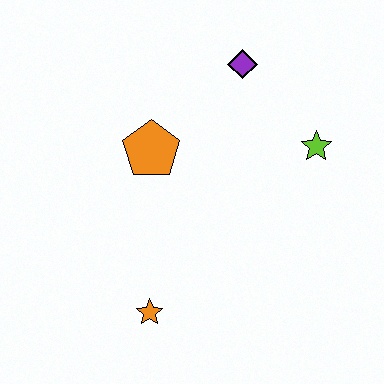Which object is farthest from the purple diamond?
The orange star is farthest from the purple diamond.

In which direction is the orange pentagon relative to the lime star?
The orange pentagon is to the left of the lime star.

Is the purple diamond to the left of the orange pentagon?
No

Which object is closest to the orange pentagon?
The purple diamond is closest to the orange pentagon.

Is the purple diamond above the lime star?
Yes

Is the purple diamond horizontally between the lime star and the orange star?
Yes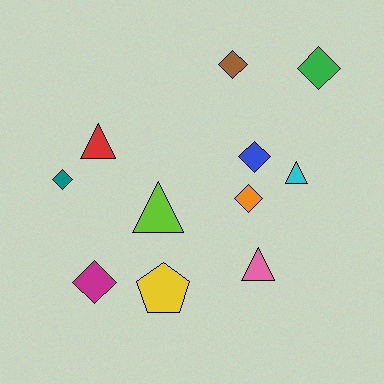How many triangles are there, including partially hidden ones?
There are 4 triangles.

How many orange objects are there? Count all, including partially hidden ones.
There is 1 orange object.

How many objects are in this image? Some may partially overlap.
There are 11 objects.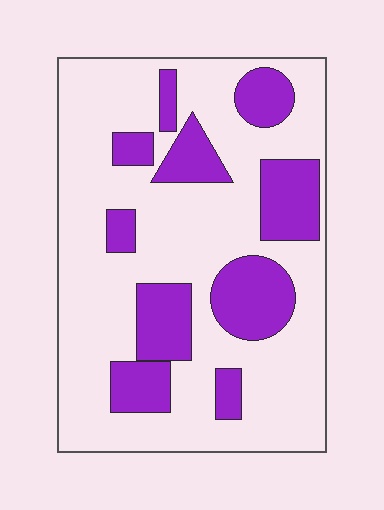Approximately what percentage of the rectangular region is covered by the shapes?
Approximately 30%.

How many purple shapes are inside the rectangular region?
10.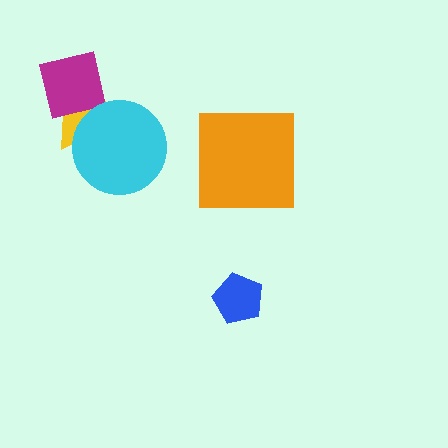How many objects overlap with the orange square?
0 objects overlap with the orange square.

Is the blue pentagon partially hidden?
No, no other shape covers it.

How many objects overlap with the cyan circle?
1 object overlaps with the cyan circle.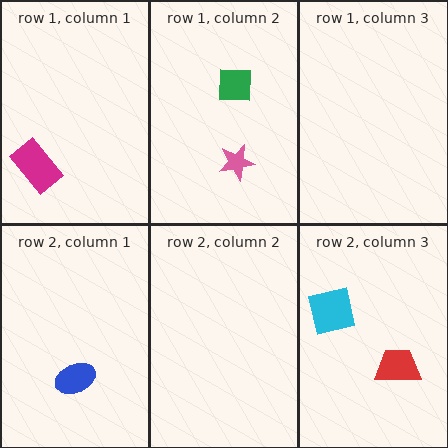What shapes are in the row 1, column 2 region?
The pink star, the green square.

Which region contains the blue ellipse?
The row 2, column 1 region.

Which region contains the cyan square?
The row 2, column 3 region.